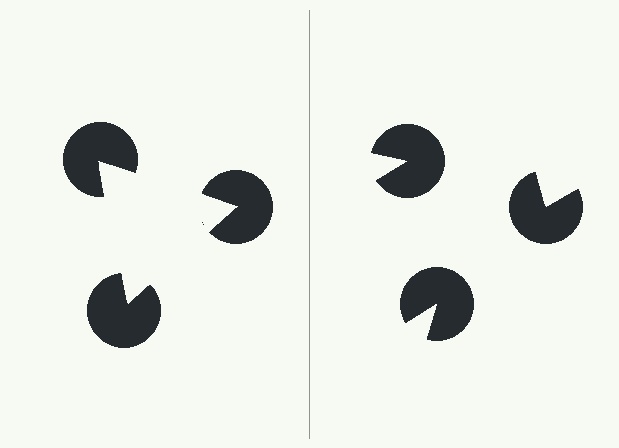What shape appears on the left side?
An illusory triangle.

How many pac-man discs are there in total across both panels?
6 — 3 on each side.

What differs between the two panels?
The pac-man discs are positioned identically on both sides; only the wedge orientations differ. On the left they align to a triangle; on the right they are misaligned.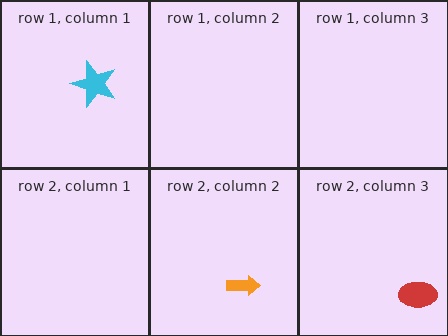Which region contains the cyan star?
The row 1, column 1 region.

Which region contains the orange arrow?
The row 2, column 2 region.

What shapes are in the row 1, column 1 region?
The cyan star.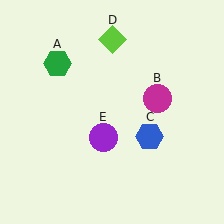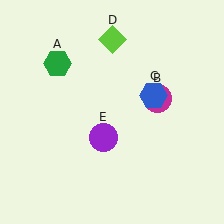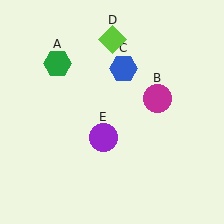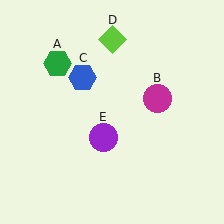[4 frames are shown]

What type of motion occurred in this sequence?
The blue hexagon (object C) rotated counterclockwise around the center of the scene.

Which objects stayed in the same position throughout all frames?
Green hexagon (object A) and magenta circle (object B) and lime diamond (object D) and purple circle (object E) remained stationary.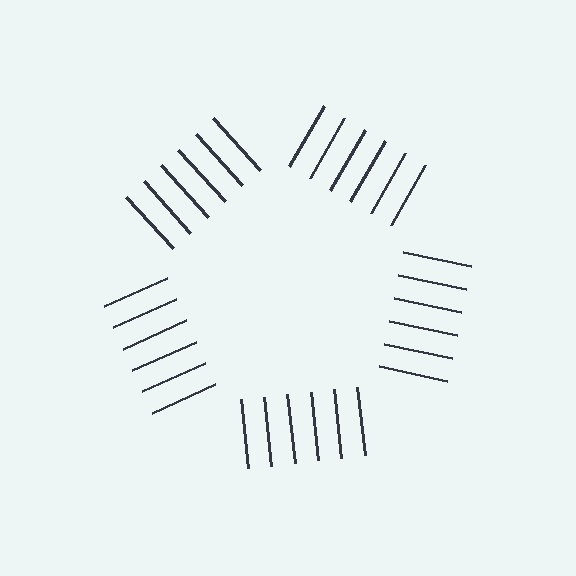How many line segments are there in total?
30 — 6 along each of the 5 edges.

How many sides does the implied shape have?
5 sides — the line-ends trace a pentagon.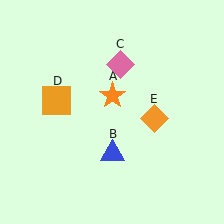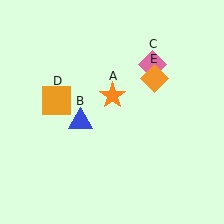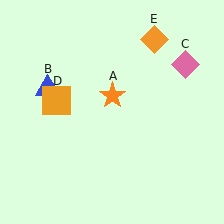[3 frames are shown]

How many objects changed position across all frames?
3 objects changed position: blue triangle (object B), pink diamond (object C), orange diamond (object E).